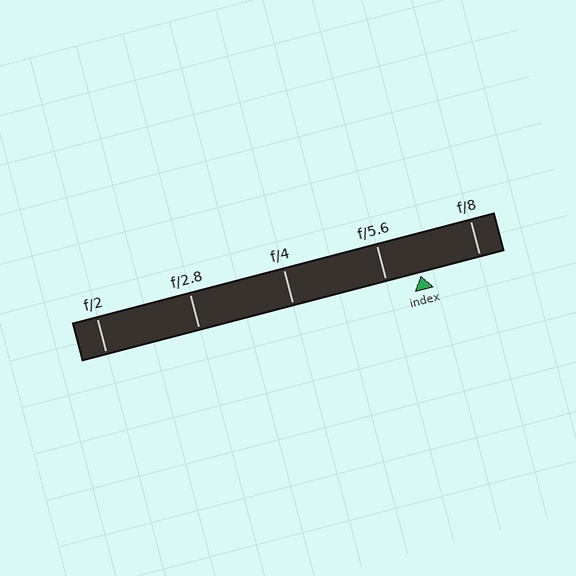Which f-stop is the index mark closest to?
The index mark is closest to f/5.6.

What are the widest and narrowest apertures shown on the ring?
The widest aperture shown is f/2 and the narrowest is f/8.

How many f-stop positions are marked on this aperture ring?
There are 5 f-stop positions marked.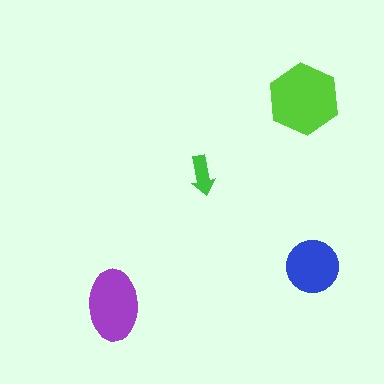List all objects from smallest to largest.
The green arrow, the blue circle, the purple ellipse, the lime hexagon.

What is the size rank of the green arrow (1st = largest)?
4th.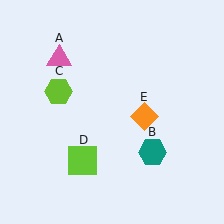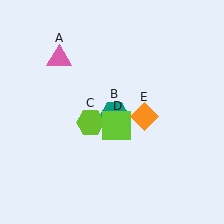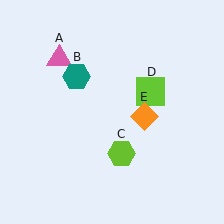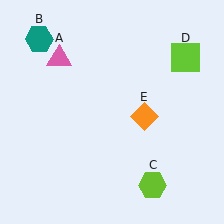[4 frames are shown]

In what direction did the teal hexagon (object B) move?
The teal hexagon (object B) moved up and to the left.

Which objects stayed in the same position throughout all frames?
Pink triangle (object A) and orange diamond (object E) remained stationary.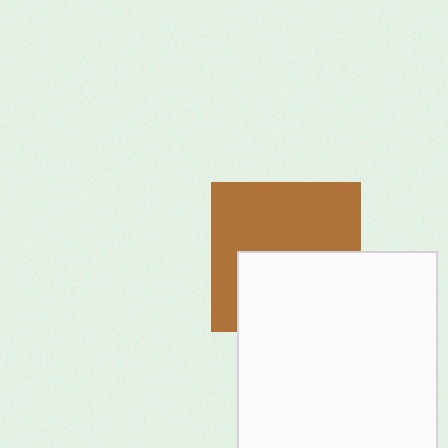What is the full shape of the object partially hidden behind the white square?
The partially hidden object is a brown square.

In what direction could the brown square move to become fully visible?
The brown square could move up. That would shift it out from behind the white square entirely.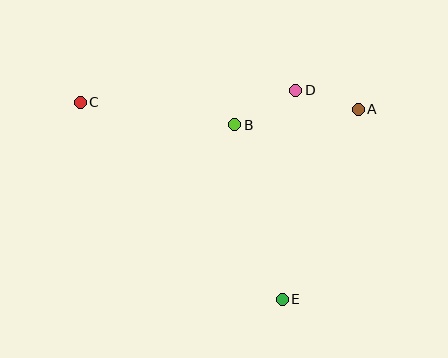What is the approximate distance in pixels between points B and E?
The distance between B and E is approximately 181 pixels.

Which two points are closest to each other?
Points A and D are closest to each other.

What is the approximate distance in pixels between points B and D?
The distance between B and D is approximately 70 pixels.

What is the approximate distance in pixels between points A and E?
The distance between A and E is approximately 205 pixels.